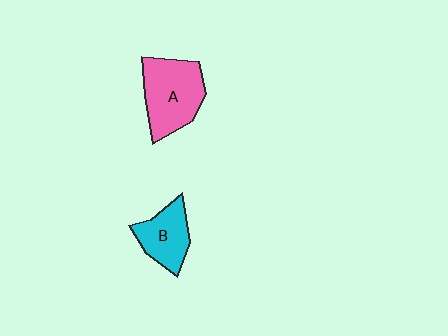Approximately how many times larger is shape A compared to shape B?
Approximately 1.5 times.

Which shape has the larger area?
Shape A (pink).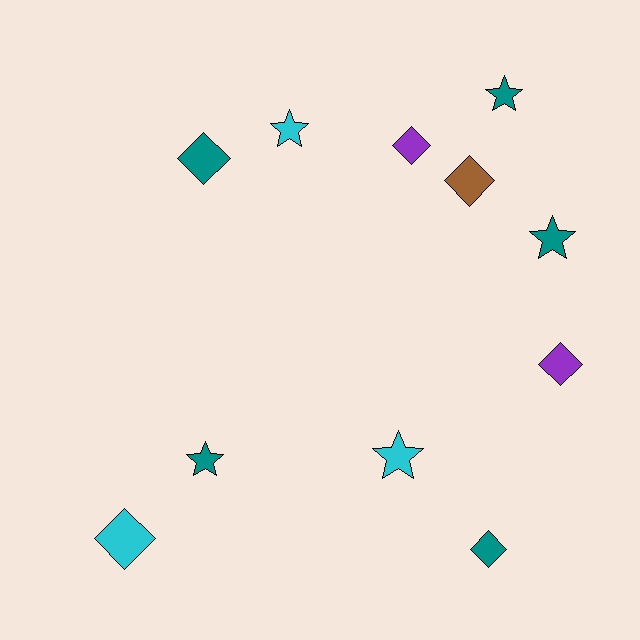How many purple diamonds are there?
There are 2 purple diamonds.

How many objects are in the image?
There are 11 objects.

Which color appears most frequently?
Teal, with 5 objects.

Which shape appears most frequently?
Diamond, with 6 objects.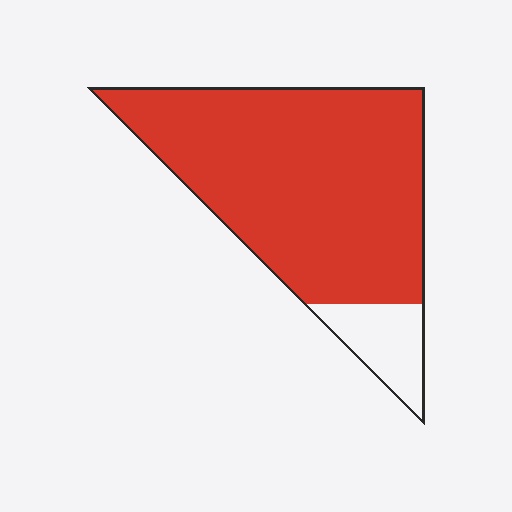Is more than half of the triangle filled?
Yes.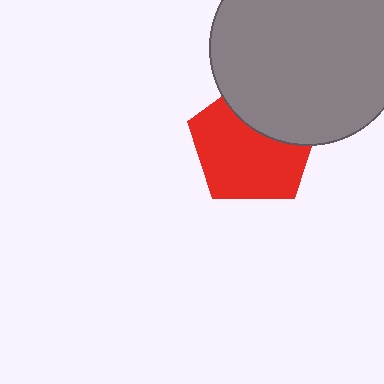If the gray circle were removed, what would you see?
You would see the complete red pentagon.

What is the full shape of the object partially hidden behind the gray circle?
The partially hidden object is a red pentagon.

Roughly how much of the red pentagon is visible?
Most of it is visible (roughly 67%).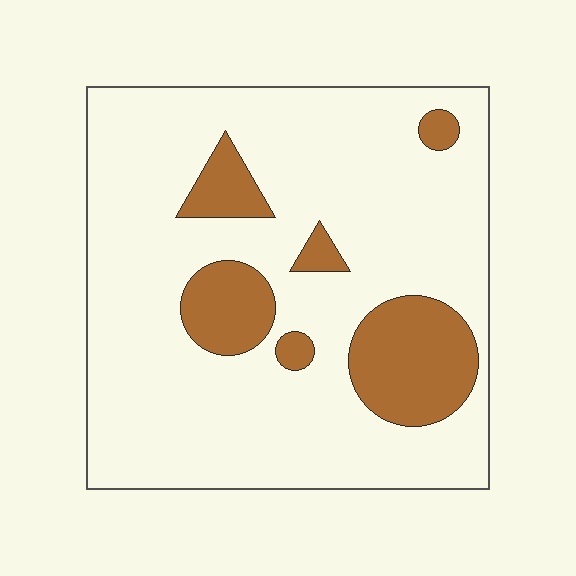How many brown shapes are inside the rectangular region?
6.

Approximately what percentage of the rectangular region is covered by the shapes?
Approximately 20%.